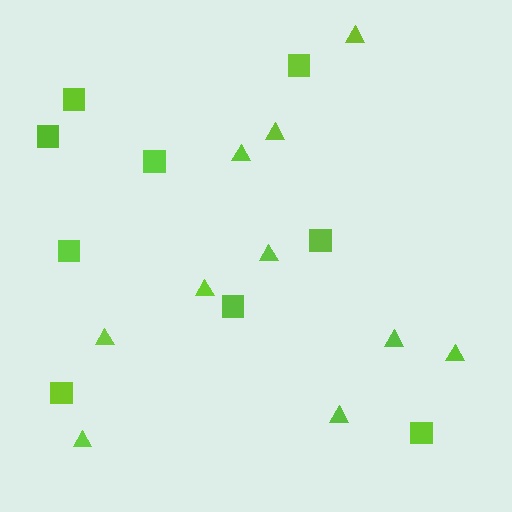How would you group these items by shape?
There are 2 groups: one group of triangles (10) and one group of squares (9).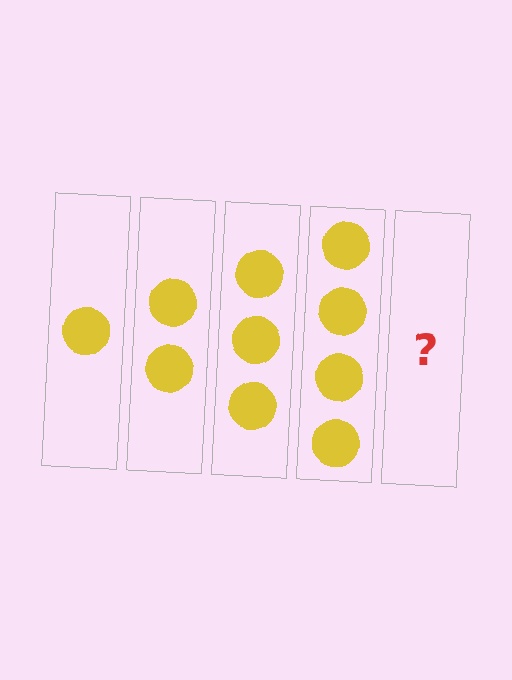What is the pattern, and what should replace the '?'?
The pattern is that each step adds one more circle. The '?' should be 5 circles.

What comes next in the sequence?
The next element should be 5 circles.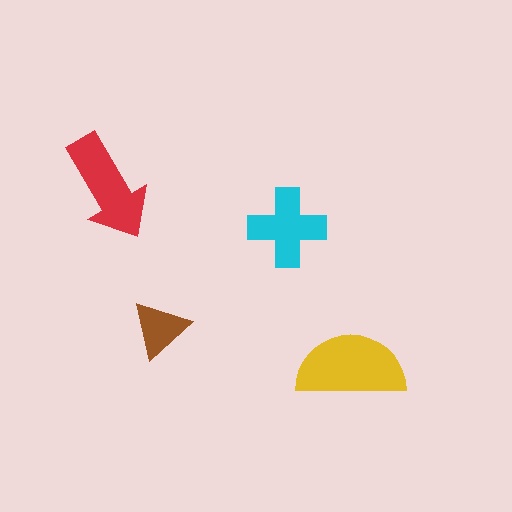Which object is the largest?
The yellow semicircle.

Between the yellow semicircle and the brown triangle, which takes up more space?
The yellow semicircle.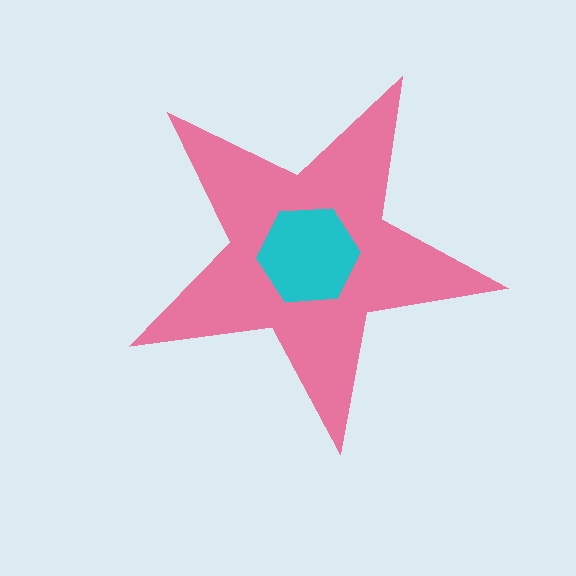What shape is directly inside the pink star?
The cyan hexagon.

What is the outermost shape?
The pink star.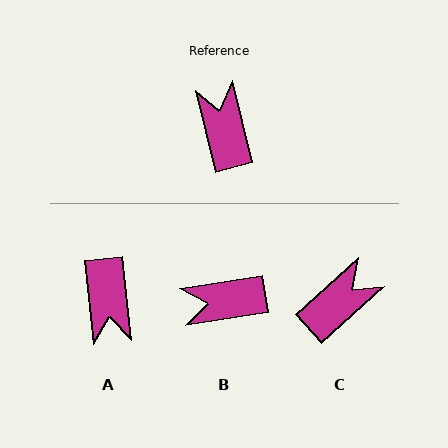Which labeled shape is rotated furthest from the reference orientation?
A, about 172 degrees away.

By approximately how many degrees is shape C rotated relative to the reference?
Approximately 62 degrees clockwise.